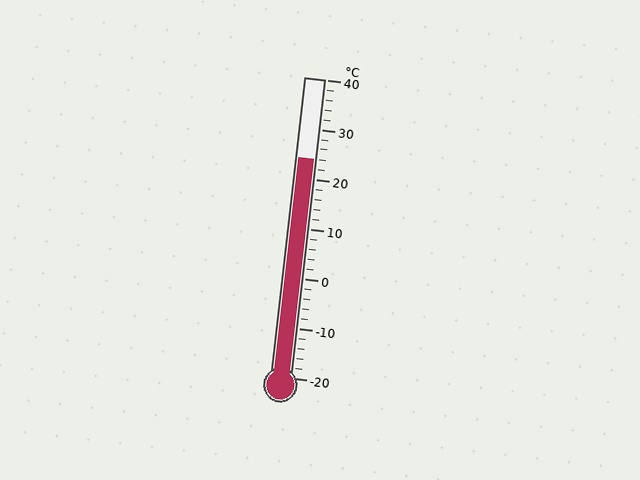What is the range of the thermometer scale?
The thermometer scale ranges from -20°C to 40°C.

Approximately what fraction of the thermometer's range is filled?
The thermometer is filled to approximately 75% of its range.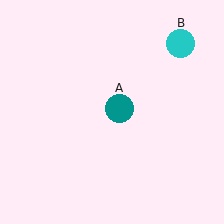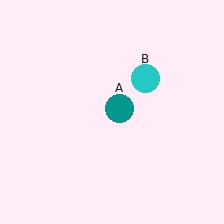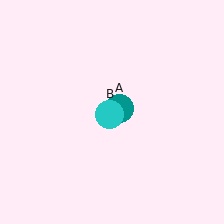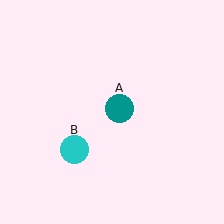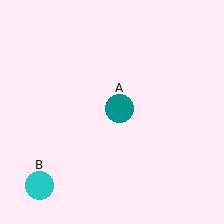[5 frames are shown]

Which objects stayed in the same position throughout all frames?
Teal circle (object A) remained stationary.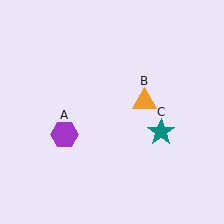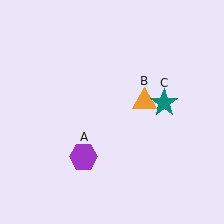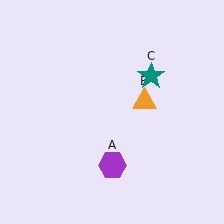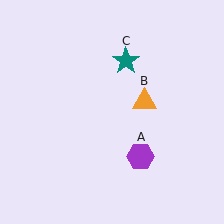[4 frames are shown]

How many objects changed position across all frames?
2 objects changed position: purple hexagon (object A), teal star (object C).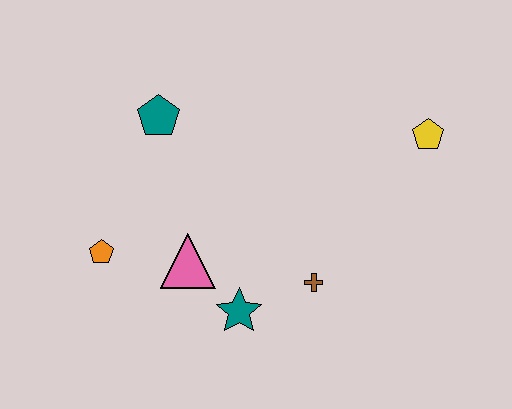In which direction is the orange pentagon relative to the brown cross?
The orange pentagon is to the left of the brown cross.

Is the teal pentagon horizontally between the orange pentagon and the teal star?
Yes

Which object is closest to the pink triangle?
The teal star is closest to the pink triangle.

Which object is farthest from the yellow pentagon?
The orange pentagon is farthest from the yellow pentagon.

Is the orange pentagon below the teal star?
No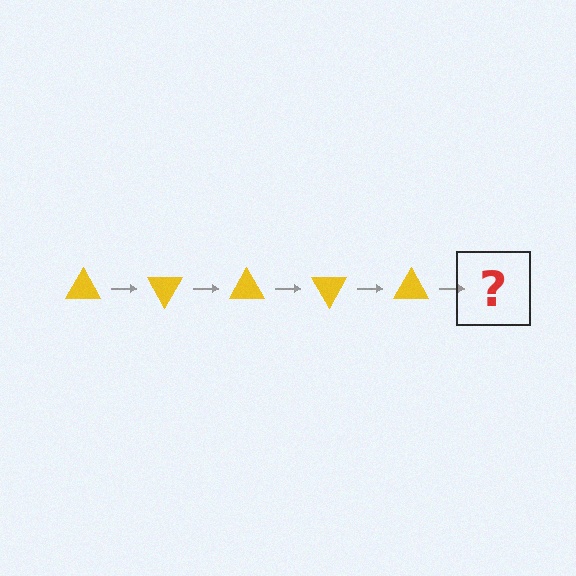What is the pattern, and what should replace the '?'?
The pattern is that the triangle rotates 60 degrees each step. The '?' should be a yellow triangle rotated 300 degrees.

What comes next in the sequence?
The next element should be a yellow triangle rotated 300 degrees.